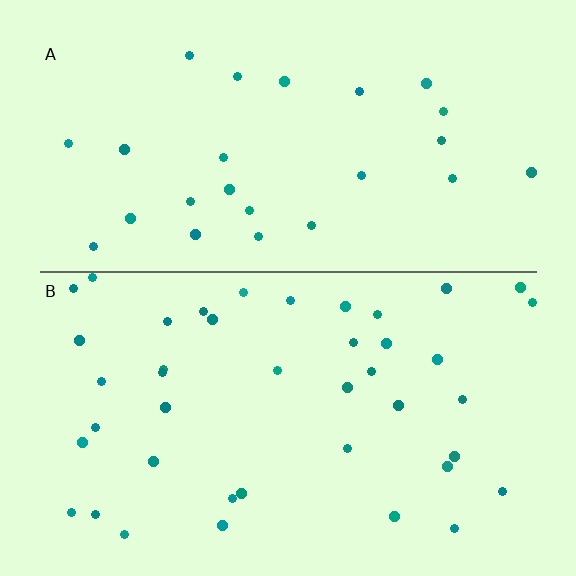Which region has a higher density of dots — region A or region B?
B (the bottom).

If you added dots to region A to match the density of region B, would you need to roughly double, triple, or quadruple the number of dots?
Approximately double.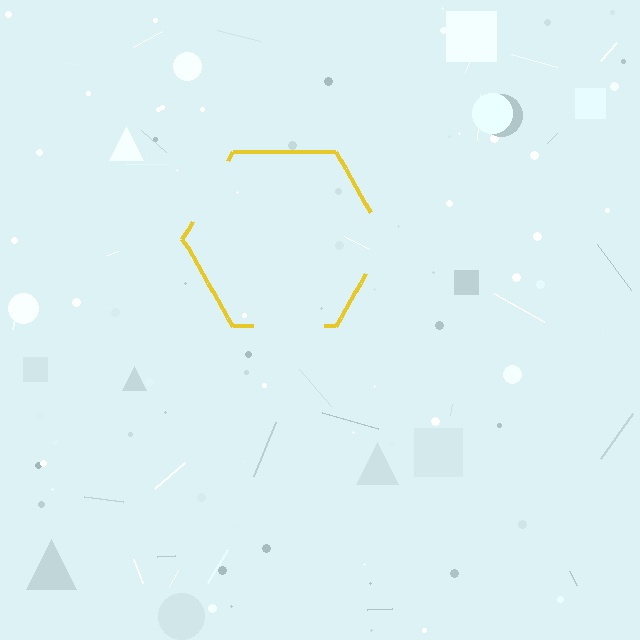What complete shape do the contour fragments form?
The contour fragments form a hexagon.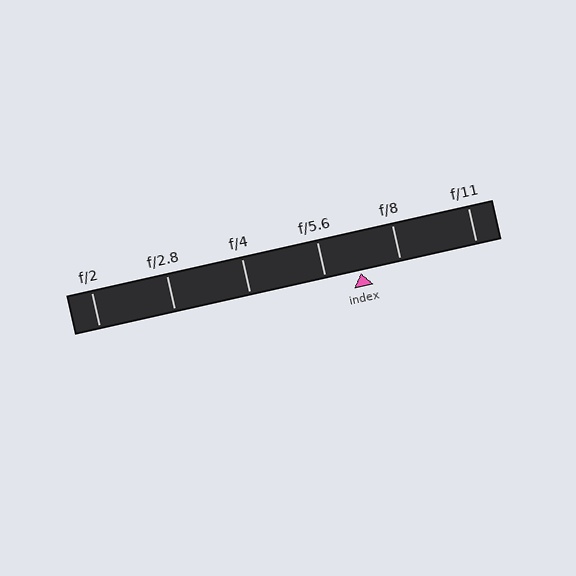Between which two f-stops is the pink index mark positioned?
The index mark is between f/5.6 and f/8.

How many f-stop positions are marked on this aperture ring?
There are 6 f-stop positions marked.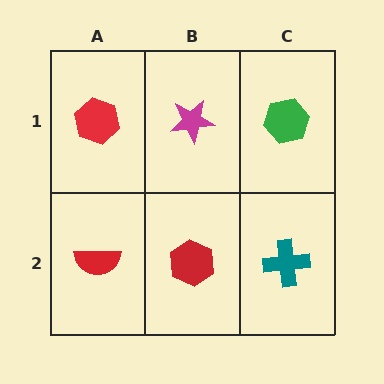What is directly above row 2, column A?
A red hexagon.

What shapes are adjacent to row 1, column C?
A teal cross (row 2, column C), a magenta star (row 1, column B).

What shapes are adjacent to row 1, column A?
A red semicircle (row 2, column A), a magenta star (row 1, column B).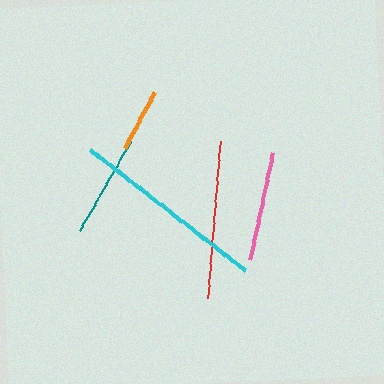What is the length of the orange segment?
The orange segment is approximately 64 pixels long.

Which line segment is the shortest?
The orange line is the shortest at approximately 64 pixels.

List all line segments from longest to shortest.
From longest to shortest: cyan, red, pink, teal, orange.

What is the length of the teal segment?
The teal segment is approximately 105 pixels long.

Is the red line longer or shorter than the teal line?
The red line is longer than the teal line.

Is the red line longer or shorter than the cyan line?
The cyan line is longer than the red line.